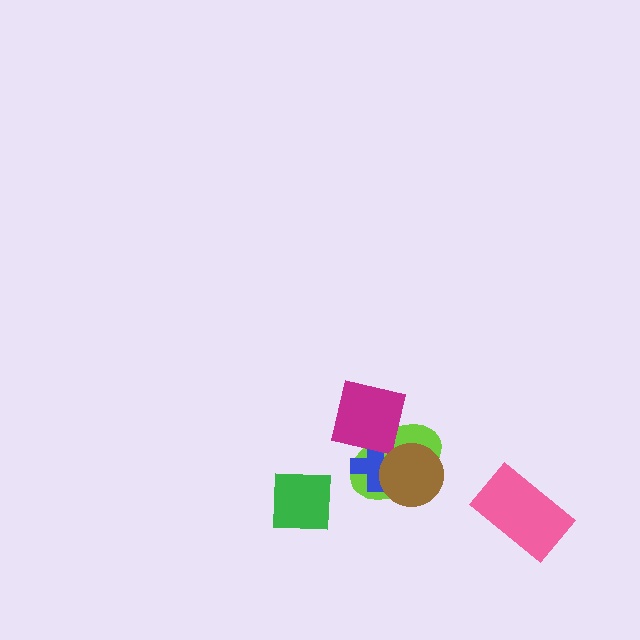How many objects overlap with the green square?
0 objects overlap with the green square.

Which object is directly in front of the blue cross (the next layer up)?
The magenta square is directly in front of the blue cross.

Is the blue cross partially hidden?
Yes, it is partially covered by another shape.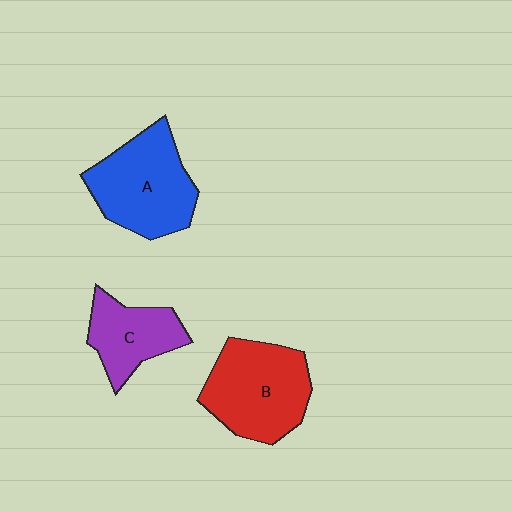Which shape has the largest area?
Shape B (red).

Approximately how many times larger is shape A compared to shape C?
Approximately 1.5 times.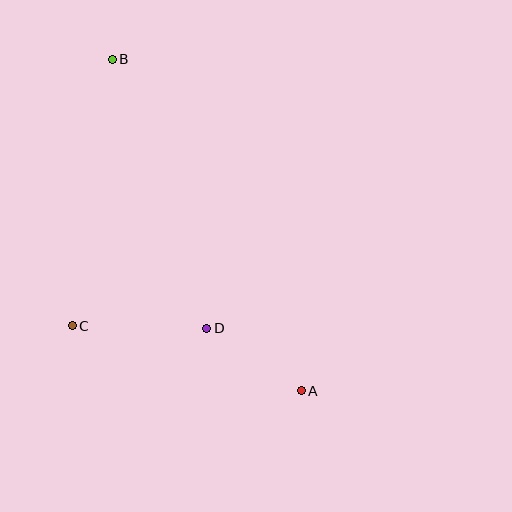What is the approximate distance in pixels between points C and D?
The distance between C and D is approximately 135 pixels.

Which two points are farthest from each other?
Points A and B are farthest from each other.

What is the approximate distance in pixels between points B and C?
The distance between B and C is approximately 270 pixels.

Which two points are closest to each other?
Points A and D are closest to each other.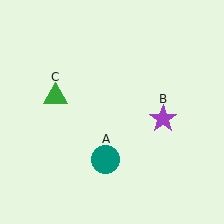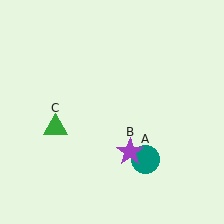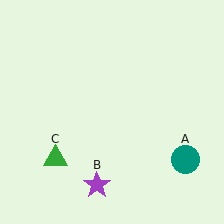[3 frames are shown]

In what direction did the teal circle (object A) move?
The teal circle (object A) moved right.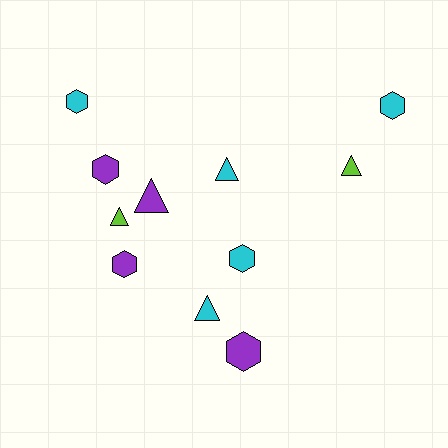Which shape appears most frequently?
Hexagon, with 6 objects.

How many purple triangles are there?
There is 1 purple triangle.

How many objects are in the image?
There are 11 objects.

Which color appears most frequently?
Cyan, with 5 objects.